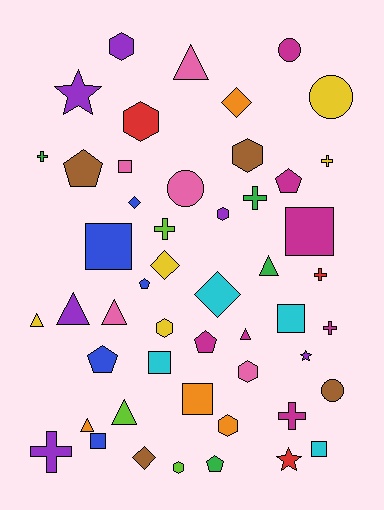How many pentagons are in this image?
There are 6 pentagons.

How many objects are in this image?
There are 50 objects.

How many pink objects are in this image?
There are 5 pink objects.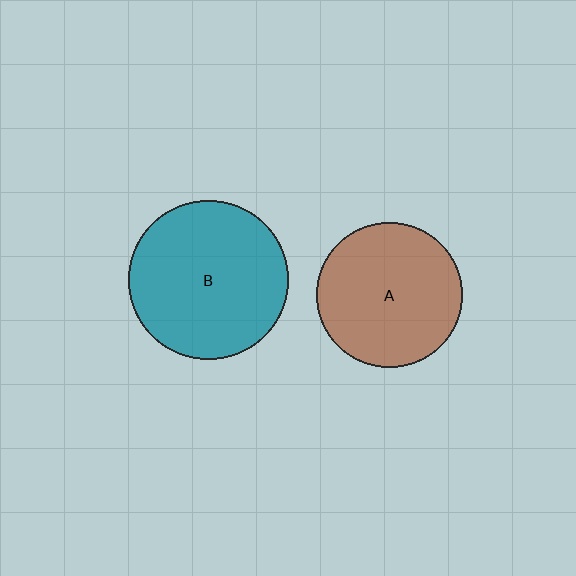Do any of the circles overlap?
No, none of the circles overlap.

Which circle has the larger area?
Circle B (teal).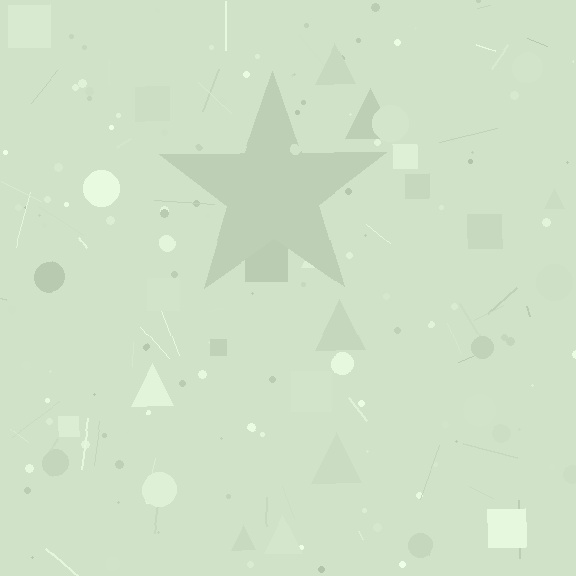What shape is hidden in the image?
A star is hidden in the image.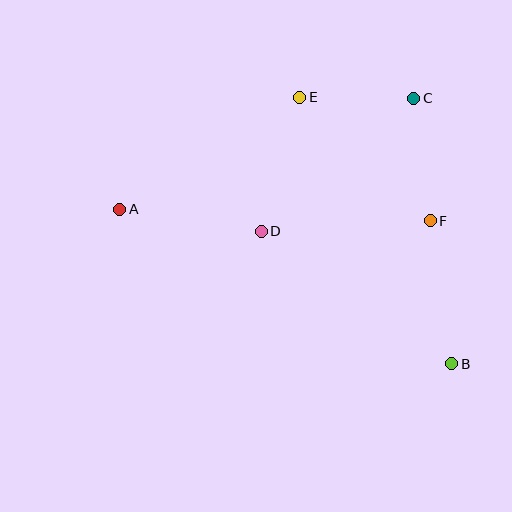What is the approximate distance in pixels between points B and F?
The distance between B and F is approximately 145 pixels.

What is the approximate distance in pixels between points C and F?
The distance between C and F is approximately 124 pixels.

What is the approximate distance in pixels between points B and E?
The distance between B and E is approximately 307 pixels.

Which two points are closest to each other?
Points C and E are closest to each other.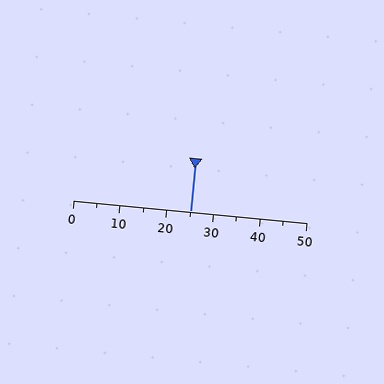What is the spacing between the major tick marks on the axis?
The major ticks are spaced 10 apart.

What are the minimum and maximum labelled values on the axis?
The axis runs from 0 to 50.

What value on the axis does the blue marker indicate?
The marker indicates approximately 25.